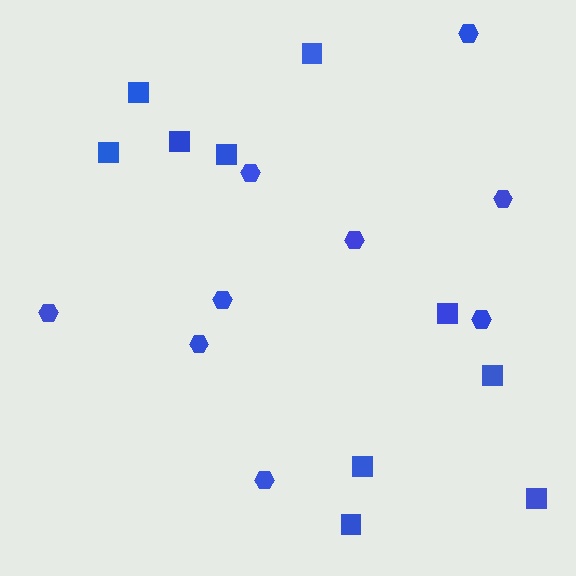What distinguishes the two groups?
There are 2 groups: one group of squares (10) and one group of hexagons (9).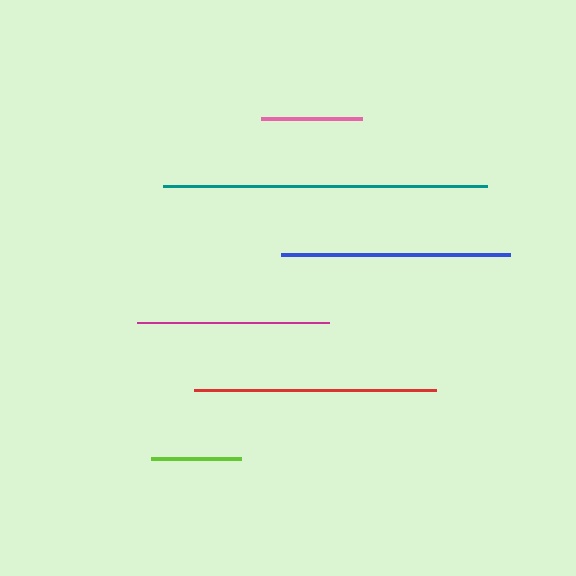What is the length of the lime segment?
The lime segment is approximately 91 pixels long.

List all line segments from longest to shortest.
From longest to shortest: teal, red, blue, magenta, pink, lime.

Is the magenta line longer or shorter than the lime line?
The magenta line is longer than the lime line.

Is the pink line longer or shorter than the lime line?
The pink line is longer than the lime line.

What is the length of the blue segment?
The blue segment is approximately 229 pixels long.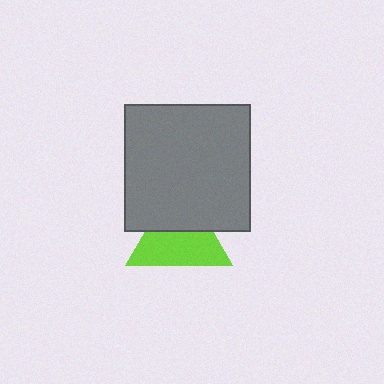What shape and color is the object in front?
The object in front is a gray square.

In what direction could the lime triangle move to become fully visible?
The lime triangle could move down. That would shift it out from behind the gray square entirely.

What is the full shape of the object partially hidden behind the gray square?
The partially hidden object is a lime triangle.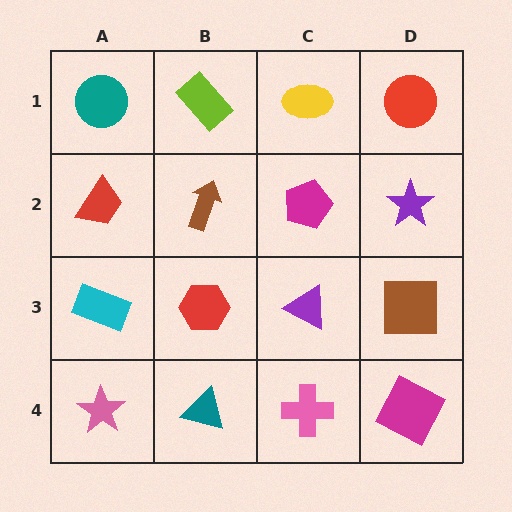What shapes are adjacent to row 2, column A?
A teal circle (row 1, column A), a cyan rectangle (row 3, column A), a brown arrow (row 2, column B).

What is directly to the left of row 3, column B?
A cyan rectangle.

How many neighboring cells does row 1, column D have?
2.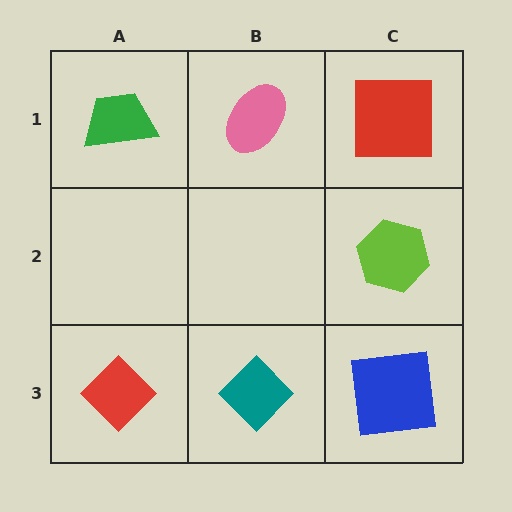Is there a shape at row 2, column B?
No, that cell is empty.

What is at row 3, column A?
A red diamond.